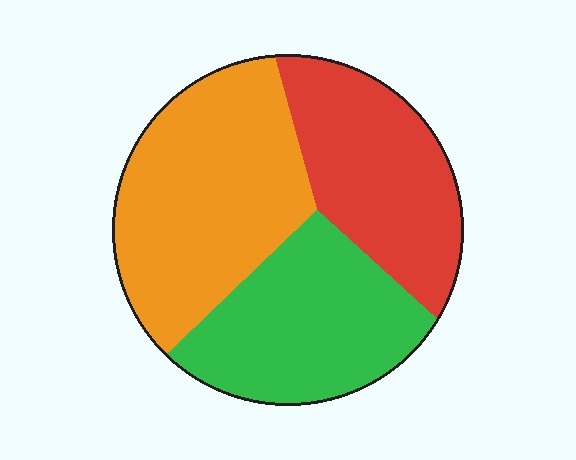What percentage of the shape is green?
Green takes up about one third (1/3) of the shape.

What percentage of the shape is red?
Red covers about 30% of the shape.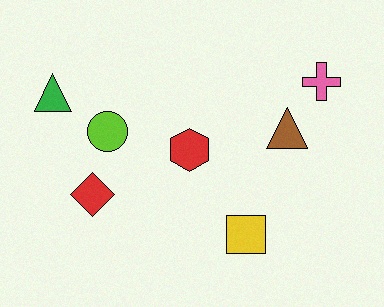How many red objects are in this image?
There are 2 red objects.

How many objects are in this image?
There are 7 objects.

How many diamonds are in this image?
There is 1 diamond.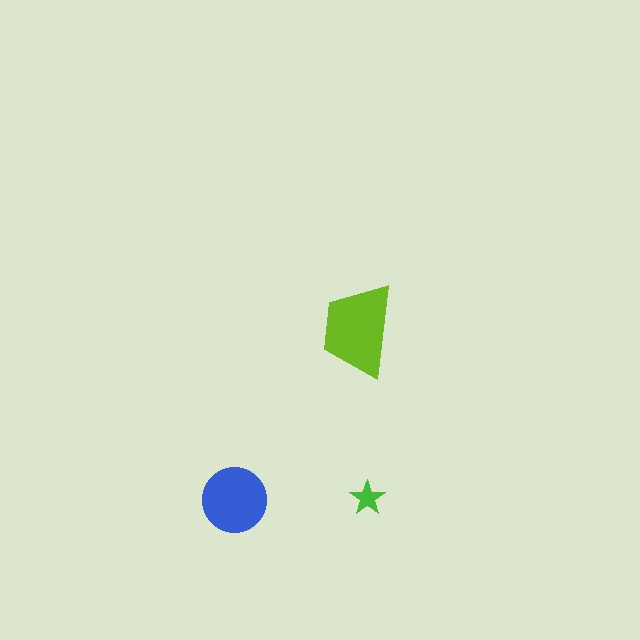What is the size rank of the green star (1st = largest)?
3rd.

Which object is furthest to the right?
The green star is rightmost.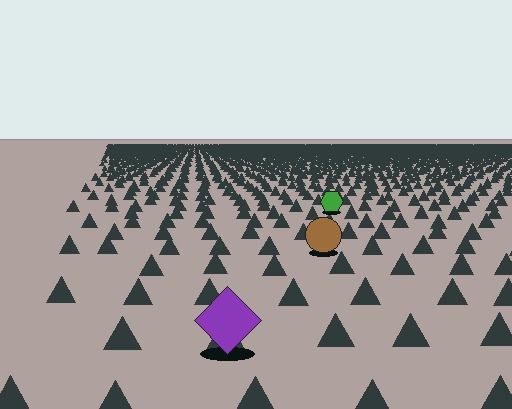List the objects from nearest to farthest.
From nearest to farthest: the purple diamond, the brown circle, the green hexagon.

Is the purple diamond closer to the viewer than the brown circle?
Yes. The purple diamond is closer — you can tell from the texture gradient: the ground texture is coarser near it.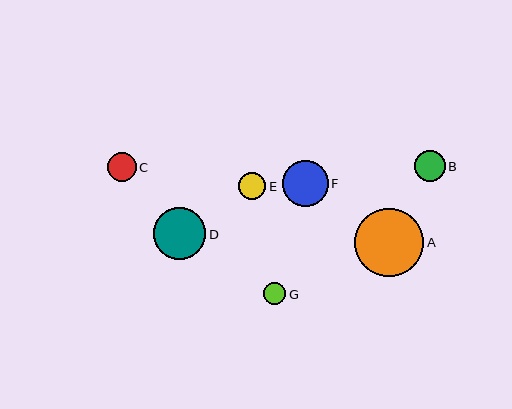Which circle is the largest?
Circle A is the largest with a size of approximately 69 pixels.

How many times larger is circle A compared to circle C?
Circle A is approximately 2.4 times the size of circle C.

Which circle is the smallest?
Circle G is the smallest with a size of approximately 22 pixels.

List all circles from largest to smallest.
From largest to smallest: A, D, F, B, C, E, G.